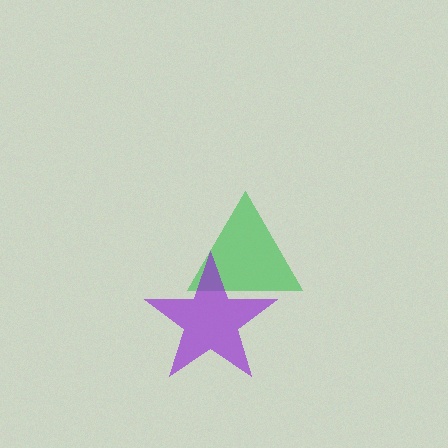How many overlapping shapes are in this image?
There are 2 overlapping shapes in the image.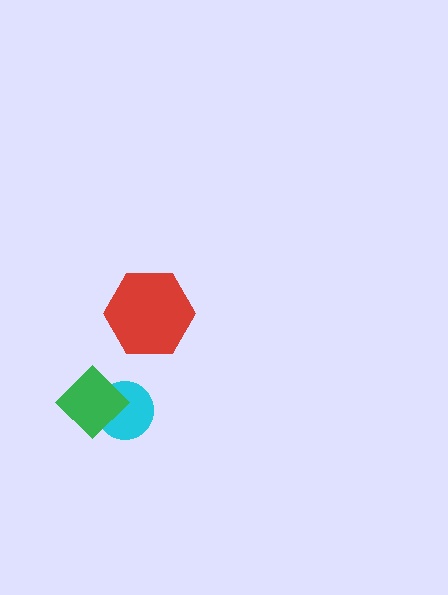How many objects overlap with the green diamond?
1 object overlaps with the green diamond.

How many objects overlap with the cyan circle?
1 object overlaps with the cyan circle.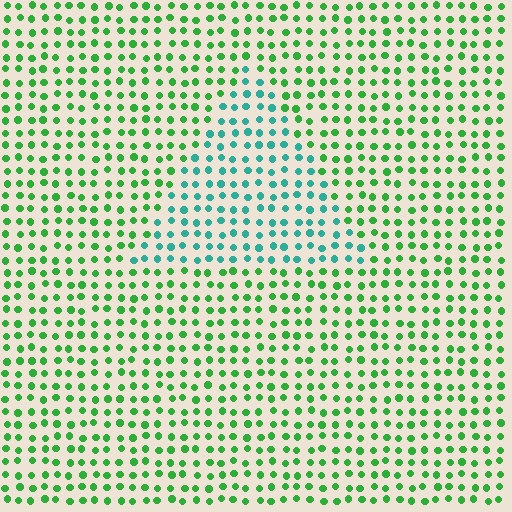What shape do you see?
I see a triangle.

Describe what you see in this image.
The image is filled with small green elements in a uniform arrangement. A triangle-shaped region is visible where the elements are tinted to a slightly different hue, forming a subtle color boundary.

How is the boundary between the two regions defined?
The boundary is defined purely by a slight shift in hue (about 46 degrees). Spacing, size, and orientation are identical on both sides.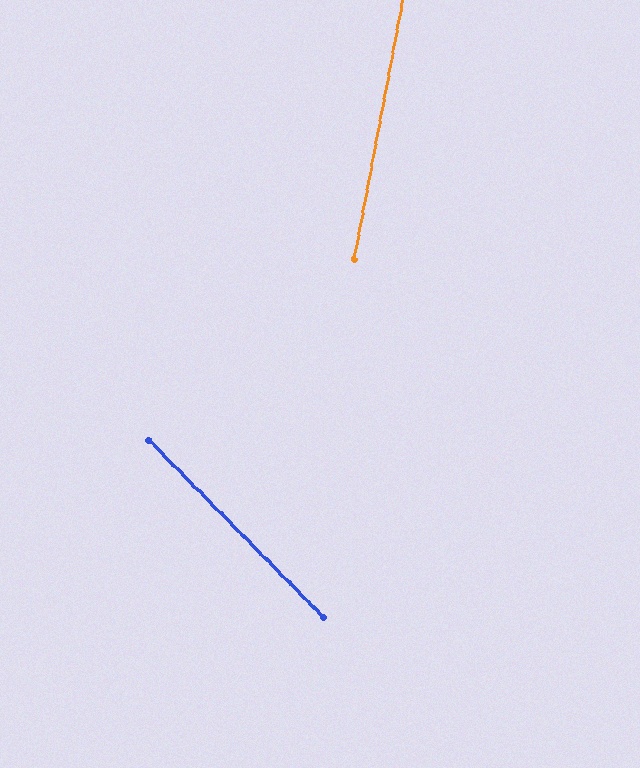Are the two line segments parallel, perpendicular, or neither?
Neither parallel nor perpendicular — they differ by about 55°.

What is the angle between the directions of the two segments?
Approximately 55 degrees.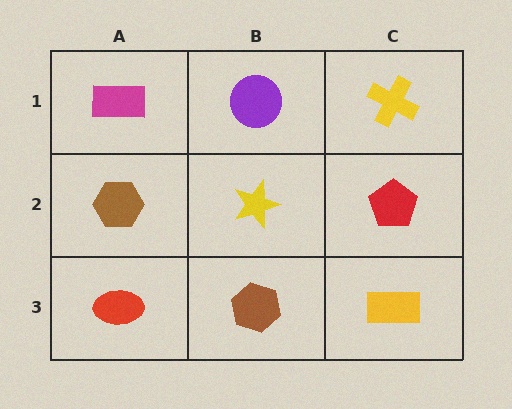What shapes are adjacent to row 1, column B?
A yellow star (row 2, column B), a magenta rectangle (row 1, column A), a yellow cross (row 1, column C).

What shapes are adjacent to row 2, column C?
A yellow cross (row 1, column C), a yellow rectangle (row 3, column C), a yellow star (row 2, column B).